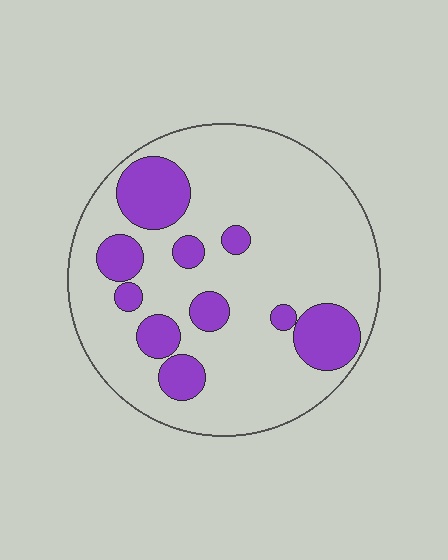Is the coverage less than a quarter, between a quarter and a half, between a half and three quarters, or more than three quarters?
Less than a quarter.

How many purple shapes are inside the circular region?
10.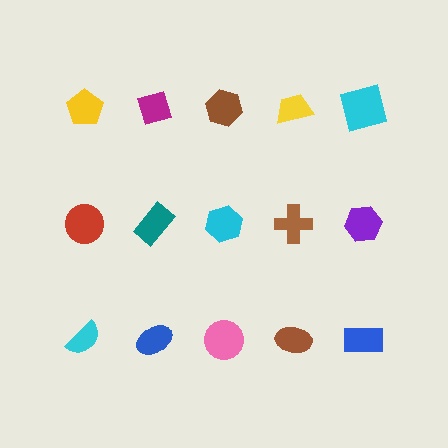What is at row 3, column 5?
A blue rectangle.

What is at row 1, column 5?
A cyan square.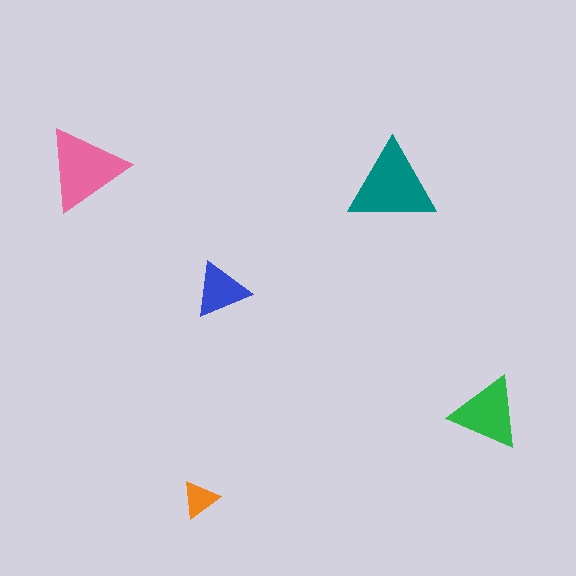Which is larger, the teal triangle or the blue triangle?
The teal one.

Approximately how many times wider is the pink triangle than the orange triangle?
About 2 times wider.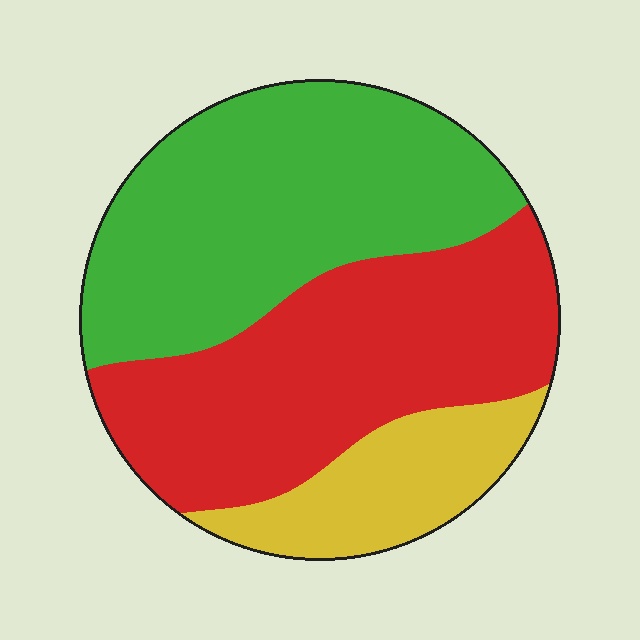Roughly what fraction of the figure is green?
Green takes up about two fifths (2/5) of the figure.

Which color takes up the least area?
Yellow, at roughly 15%.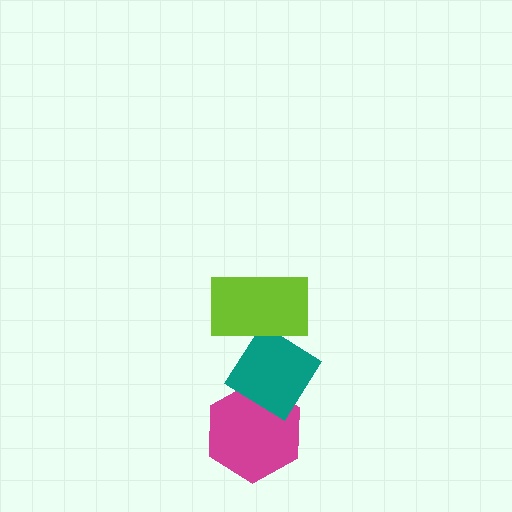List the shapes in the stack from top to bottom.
From top to bottom: the lime rectangle, the teal diamond, the magenta hexagon.